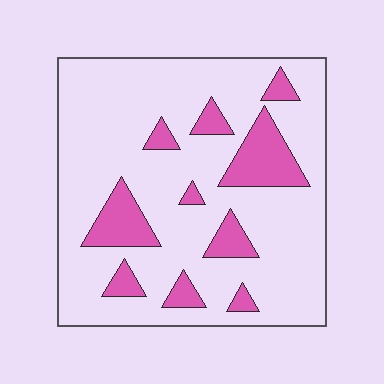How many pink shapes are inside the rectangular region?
10.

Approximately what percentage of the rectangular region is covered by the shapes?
Approximately 20%.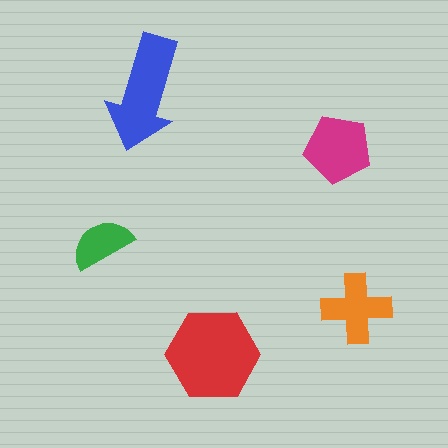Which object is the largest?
The red hexagon.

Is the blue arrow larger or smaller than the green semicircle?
Larger.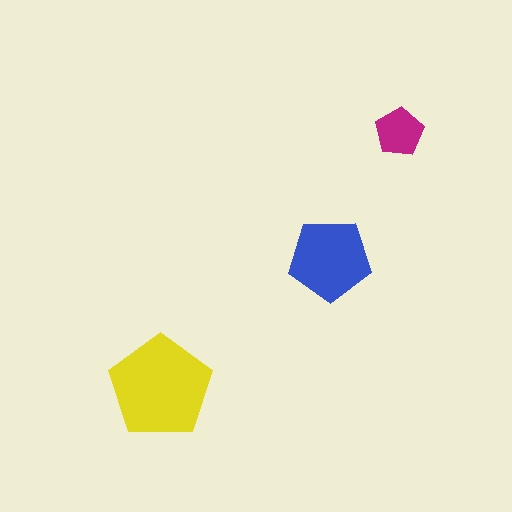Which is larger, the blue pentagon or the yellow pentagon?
The yellow one.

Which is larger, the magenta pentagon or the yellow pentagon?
The yellow one.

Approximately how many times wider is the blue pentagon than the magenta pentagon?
About 1.5 times wider.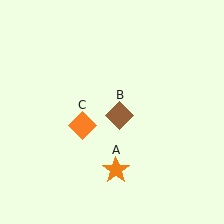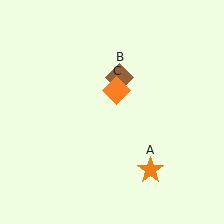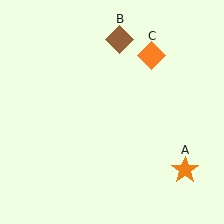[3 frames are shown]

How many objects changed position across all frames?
3 objects changed position: orange star (object A), brown diamond (object B), orange diamond (object C).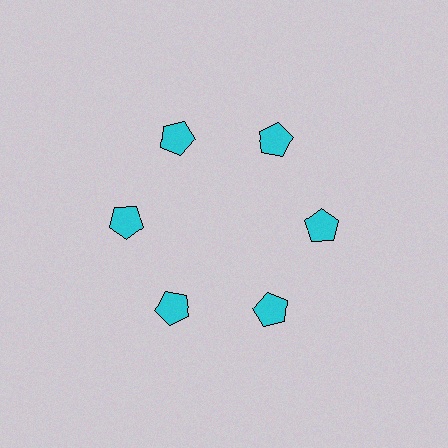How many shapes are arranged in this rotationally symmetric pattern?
There are 6 shapes, arranged in 6 groups of 1.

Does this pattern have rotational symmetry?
Yes, this pattern has 6-fold rotational symmetry. It looks the same after rotating 60 degrees around the center.